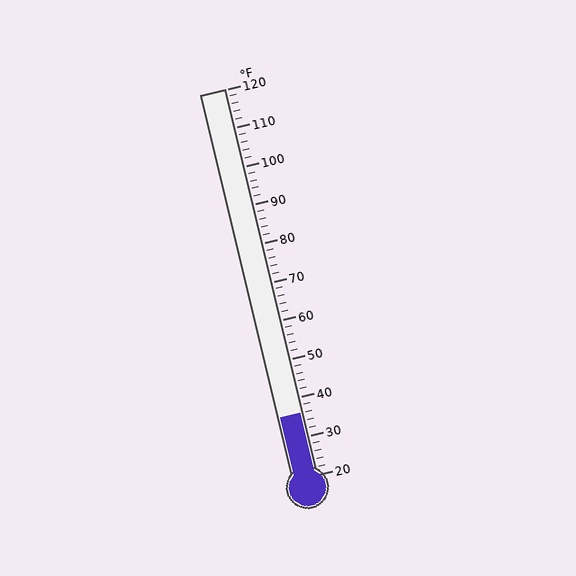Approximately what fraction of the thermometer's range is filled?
The thermometer is filled to approximately 15% of its range.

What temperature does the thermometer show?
The thermometer shows approximately 36°F.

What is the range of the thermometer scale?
The thermometer scale ranges from 20°F to 120°F.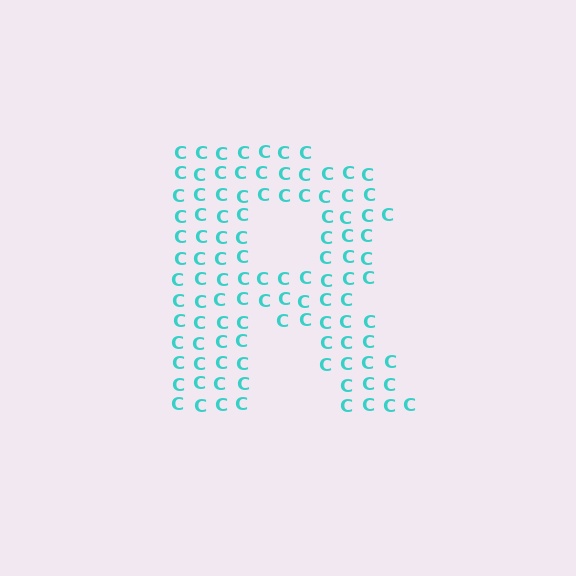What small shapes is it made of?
It is made of small letter C's.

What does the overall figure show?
The overall figure shows the letter R.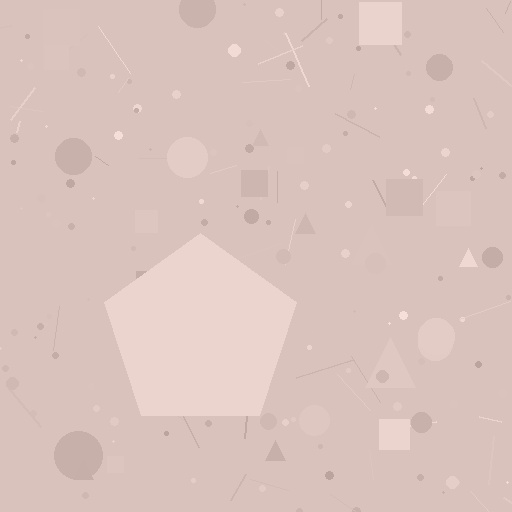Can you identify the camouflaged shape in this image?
The camouflaged shape is a pentagon.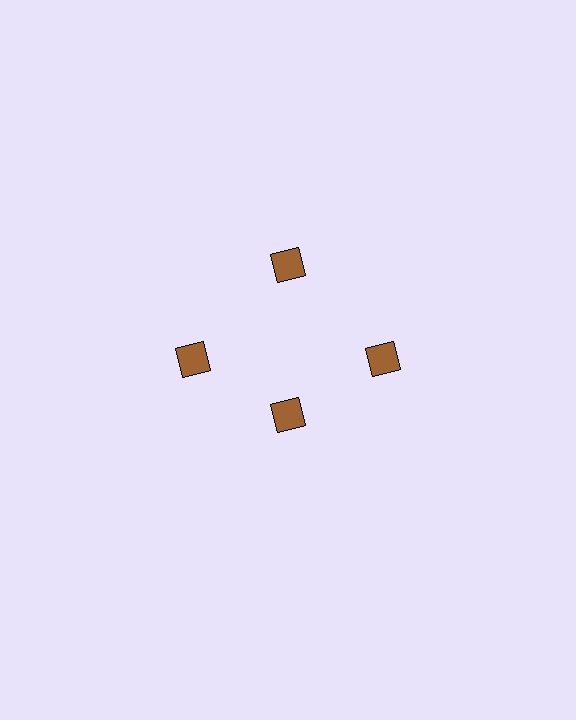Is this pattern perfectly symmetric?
No. The 4 brown diamonds are arranged in a ring, but one element near the 6 o'clock position is pulled inward toward the center, breaking the 4-fold rotational symmetry.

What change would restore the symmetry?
The symmetry would be restored by moving it outward, back onto the ring so that all 4 diamonds sit at equal angles and equal distance from the center.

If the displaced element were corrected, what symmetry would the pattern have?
It would have 4-fold rotational symmetry — the pattern would map onto itself every 90 degrees.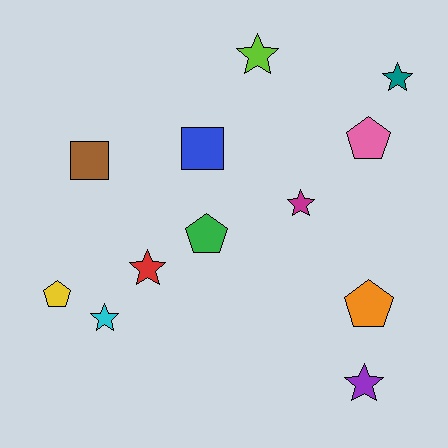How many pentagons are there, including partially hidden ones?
There are 4 pentagons.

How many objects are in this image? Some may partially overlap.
There are 12 objects.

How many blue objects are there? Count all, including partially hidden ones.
There is 1 blue object.